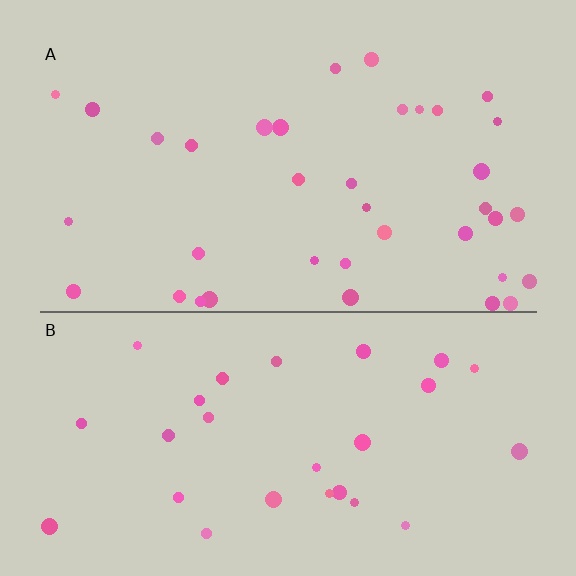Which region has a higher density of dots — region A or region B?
A (the top).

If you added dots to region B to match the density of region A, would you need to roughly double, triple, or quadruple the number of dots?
Approximately double.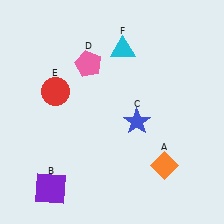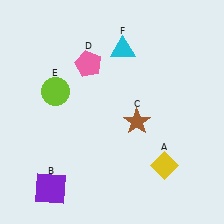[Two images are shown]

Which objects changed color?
A changed from orange to yellow. C changed from blue to brown. E changed from red to lime.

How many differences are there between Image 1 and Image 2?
There are 3 differences between the two images.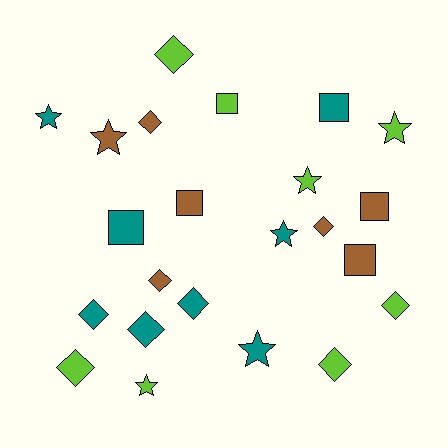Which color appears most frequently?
Lime, with 8 objects.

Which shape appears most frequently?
Diamond, with 10 objects.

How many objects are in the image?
There are 23 objects.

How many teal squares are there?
There are 2 teal squares.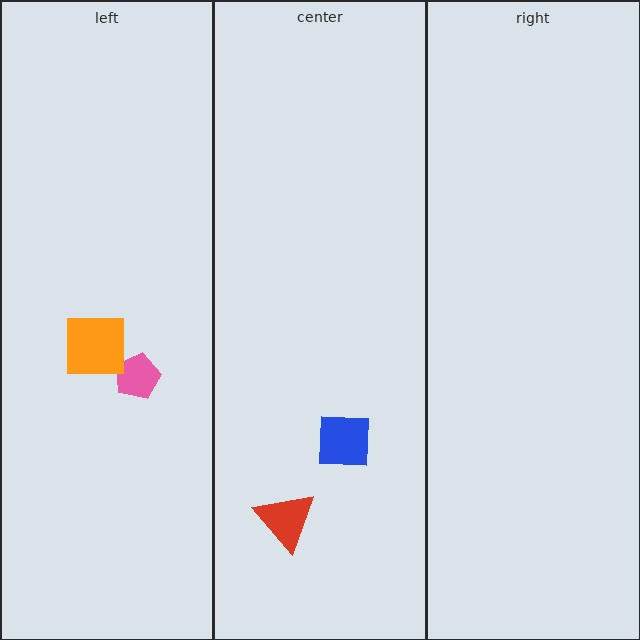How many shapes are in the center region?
2.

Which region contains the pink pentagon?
The left region.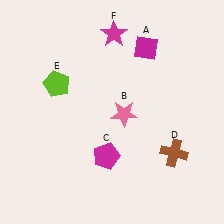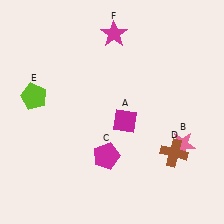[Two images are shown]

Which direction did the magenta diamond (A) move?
The magenta diamond (A) moved down.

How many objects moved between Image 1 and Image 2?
3 objects moved between the two images.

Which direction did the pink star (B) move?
The pink star (B) moved right.